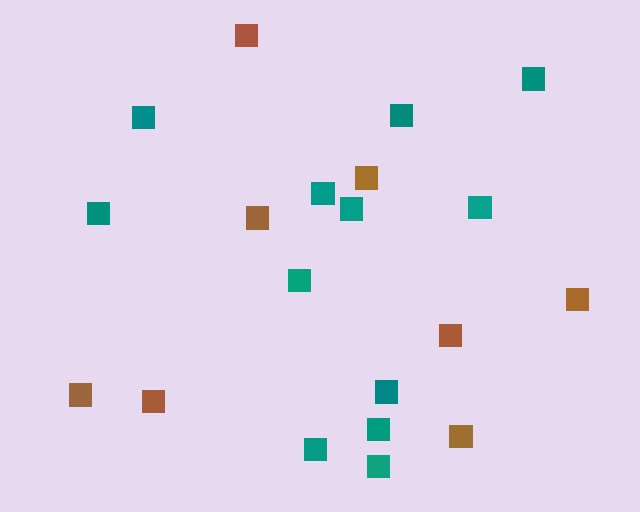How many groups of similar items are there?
There are 2 groups: one group of teal squares (12) and one group of brown squares (8).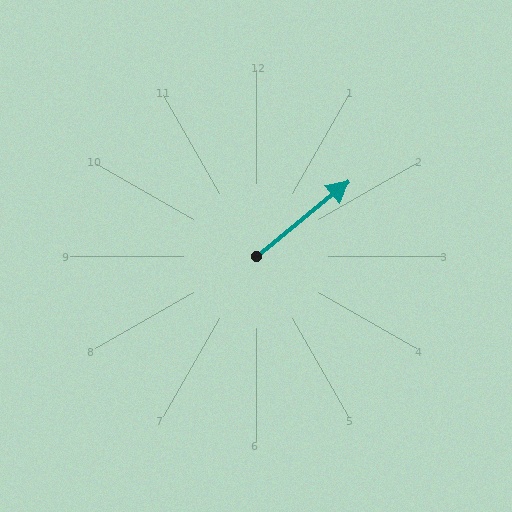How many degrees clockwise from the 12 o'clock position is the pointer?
Approximately 51 degrees.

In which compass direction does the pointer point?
Northeast.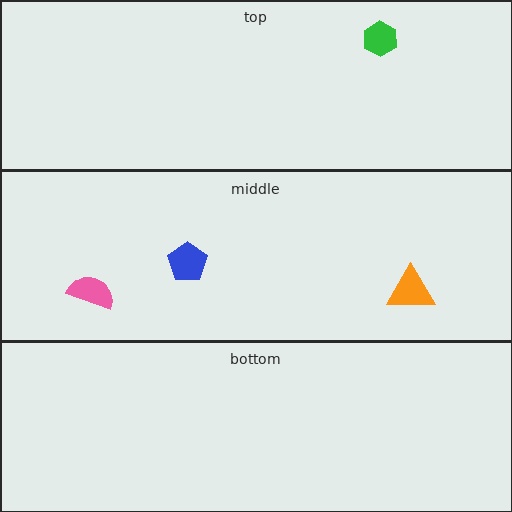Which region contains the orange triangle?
The middle region.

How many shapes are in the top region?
1.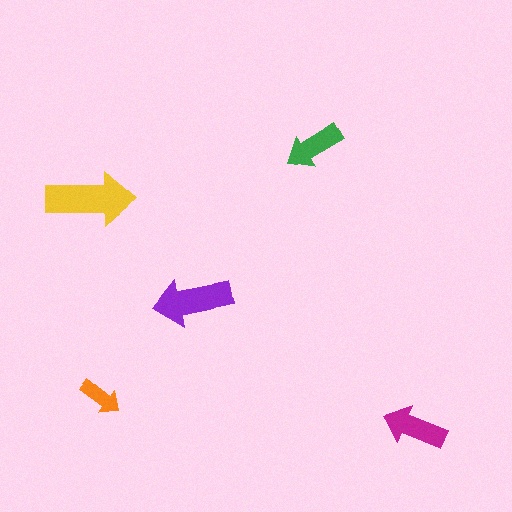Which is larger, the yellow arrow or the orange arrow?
The yellow one.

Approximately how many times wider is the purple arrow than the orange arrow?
About 2 times wider.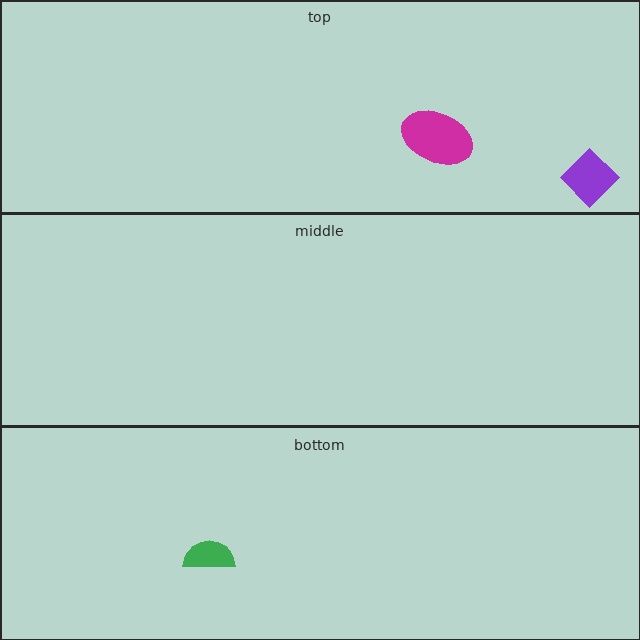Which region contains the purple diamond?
The top region.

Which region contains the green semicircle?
The bottom region.